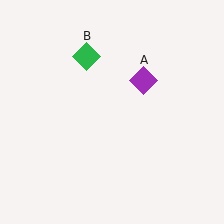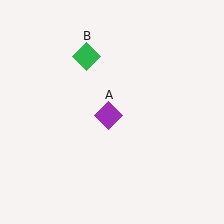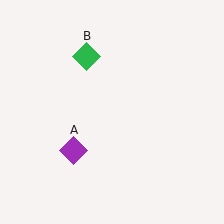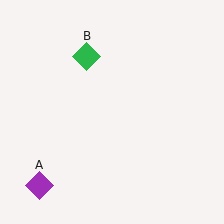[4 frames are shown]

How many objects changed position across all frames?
1 object changed position: purple diamond (object A).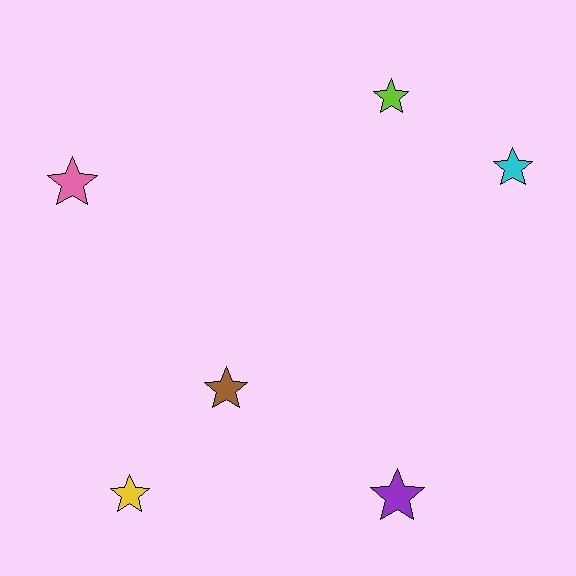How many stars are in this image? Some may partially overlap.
There are 6 stars.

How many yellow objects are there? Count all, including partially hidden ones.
There is 1 yellow object.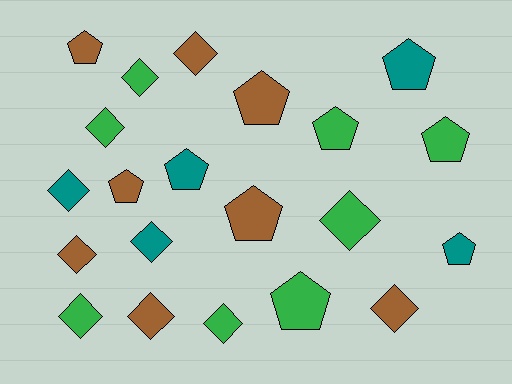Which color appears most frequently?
Brown, with 8 objects.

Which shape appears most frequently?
Diamond, with 11 objects.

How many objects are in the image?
There are 21 objects.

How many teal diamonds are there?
There are 2 teal diamonds.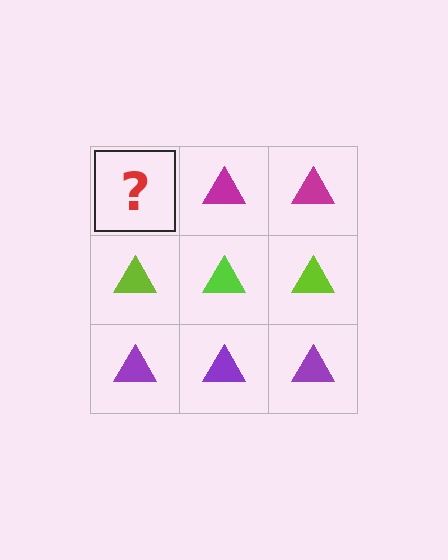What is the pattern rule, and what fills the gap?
The rule is that each row has a consistent color. The gap should be filled with a magenta triangle.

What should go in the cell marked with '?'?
The missing cell should contain a magenta triangle.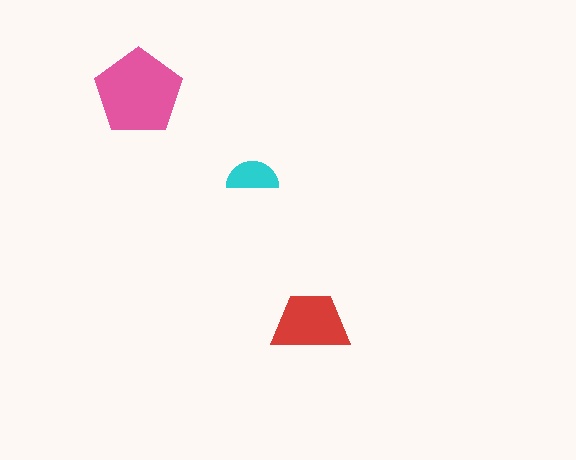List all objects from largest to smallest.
The pink pentagon, the red trapezoid, the cyan semicircle.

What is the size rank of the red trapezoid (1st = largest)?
2nd.